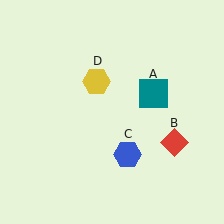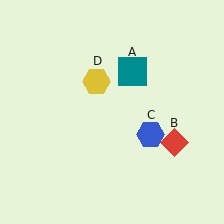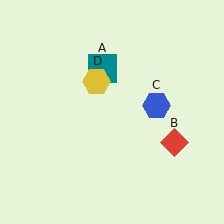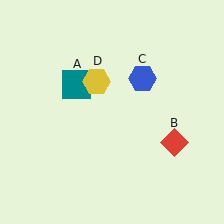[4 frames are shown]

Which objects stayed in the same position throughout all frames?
Red diamond (object B) and yellow hexagon (object D) remained stationary.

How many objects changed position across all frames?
2 objects changed position: teal square (object A), blue hexagon (object C).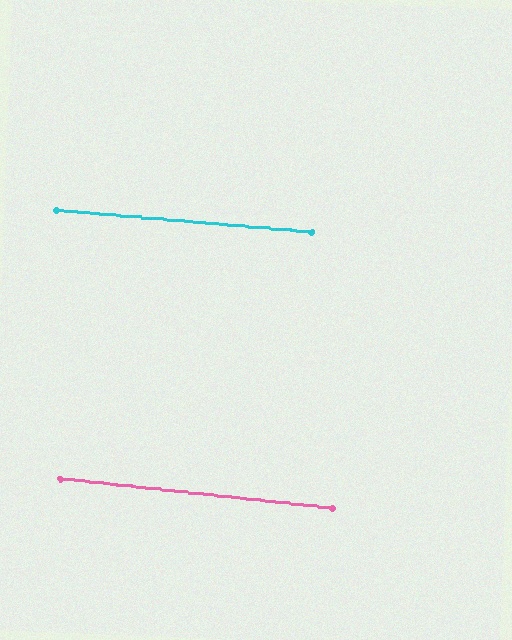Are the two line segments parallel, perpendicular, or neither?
Parallel — their directions differ by only 1.2°.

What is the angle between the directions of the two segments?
Approximately 1 degree.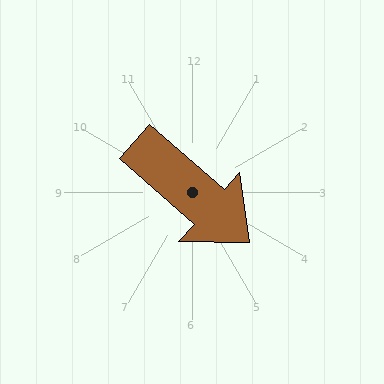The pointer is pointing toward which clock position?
Roughly 4 o'clock.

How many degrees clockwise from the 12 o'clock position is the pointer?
Approximately 131 degrees.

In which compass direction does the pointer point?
Southeast.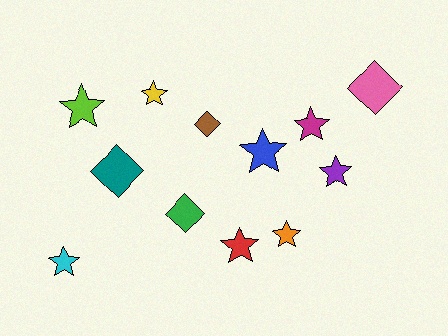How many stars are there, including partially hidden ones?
There are 8 stars.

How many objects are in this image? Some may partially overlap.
There are 12 objects.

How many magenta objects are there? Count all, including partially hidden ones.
There is 1 magenta object.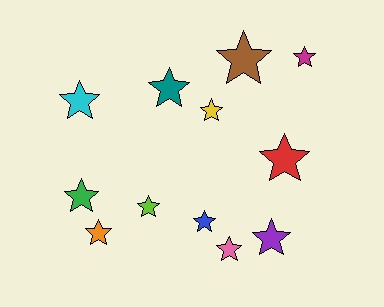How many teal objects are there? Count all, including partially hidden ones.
There is 1 teal object.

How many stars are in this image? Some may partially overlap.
There are 12 stars.